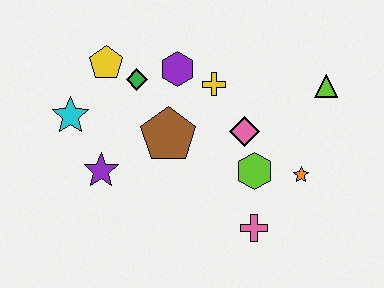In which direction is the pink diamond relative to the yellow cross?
The pink diamond is below the yellow cross.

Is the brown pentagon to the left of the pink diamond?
Yes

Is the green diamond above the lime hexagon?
Yes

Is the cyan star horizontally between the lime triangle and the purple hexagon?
No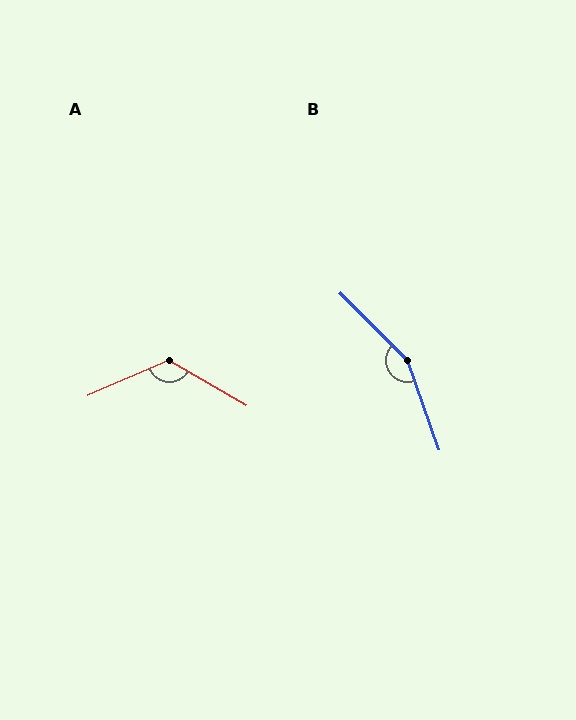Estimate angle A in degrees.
Approximately 127 degrees.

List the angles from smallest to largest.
A (127°), B (154°).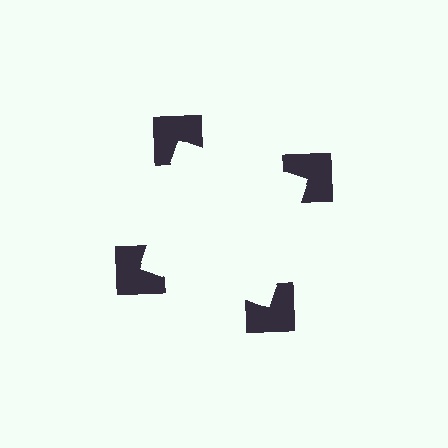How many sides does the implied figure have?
4 sides.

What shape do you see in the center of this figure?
An illusory square — its edges are inferred from the aligned wedge cuts in the notched squares, not physically drawn.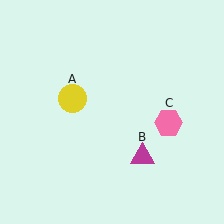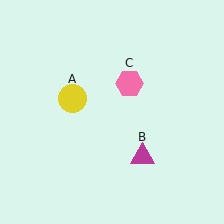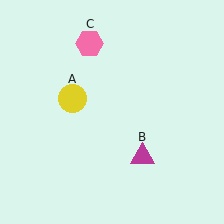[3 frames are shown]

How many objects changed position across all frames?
1 object changed position: pink hexagon (object C).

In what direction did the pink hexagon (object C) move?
The pink hexagon (object C) moved up and to the left.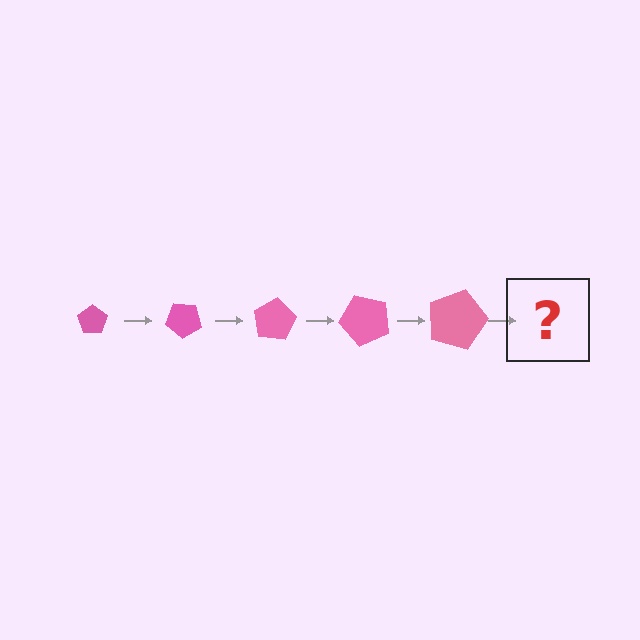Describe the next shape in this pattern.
It should be a pentagon, larger than the previous one and rotated 200 degrees from the start.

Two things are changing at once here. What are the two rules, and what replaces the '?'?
The two rules are that the pentagon grows larger each step and it rotates 40 degrees each step. The '?' should be a pentagon, larger than the previous one and rotated 200 degrees from the start.